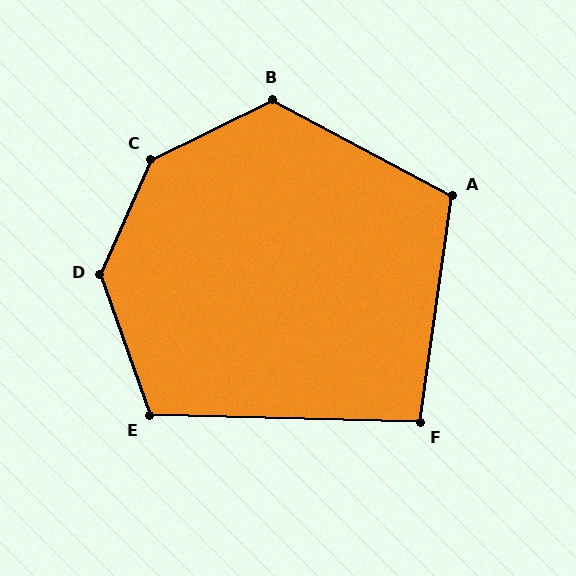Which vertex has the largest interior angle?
C, at approximately 139 degrees.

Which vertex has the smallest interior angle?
F, at approximately 97 degrees.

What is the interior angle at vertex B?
Approximately 126 degrees (obtuse).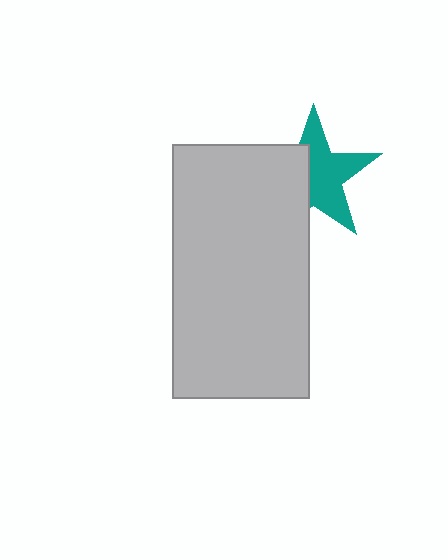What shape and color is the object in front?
The object in front is a light gray rectangle.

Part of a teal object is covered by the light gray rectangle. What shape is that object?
It is a star.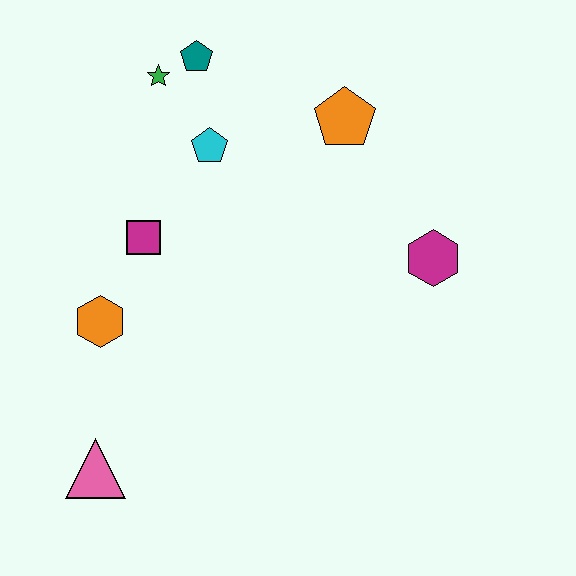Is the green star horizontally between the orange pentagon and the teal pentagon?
No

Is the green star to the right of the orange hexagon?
Yes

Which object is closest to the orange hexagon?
The magenta square is closest to the orange hexagon.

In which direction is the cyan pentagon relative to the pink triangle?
The cyan pentagon is above the pink triangle.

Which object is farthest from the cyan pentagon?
The pink triangle is farthest from the cyan pentagon.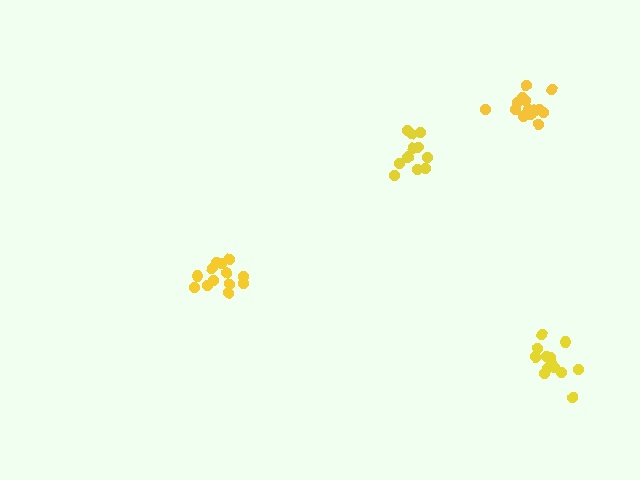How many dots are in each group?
Group 1: 12 dots, Group 2: 14 dots, Group 3: 13 dots, Group 4: 15 dots (54 total).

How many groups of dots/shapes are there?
There are 4 groups.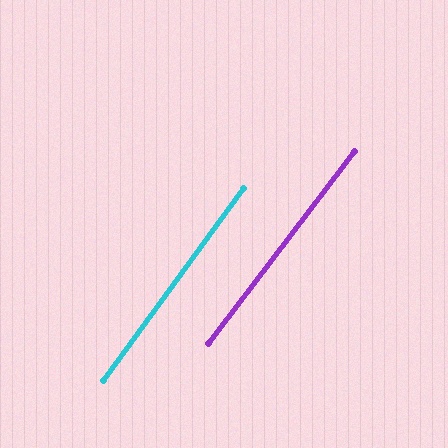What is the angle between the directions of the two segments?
Approximately 1 degree.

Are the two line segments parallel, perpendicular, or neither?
Parallel — their directions differ by only 1.0°.